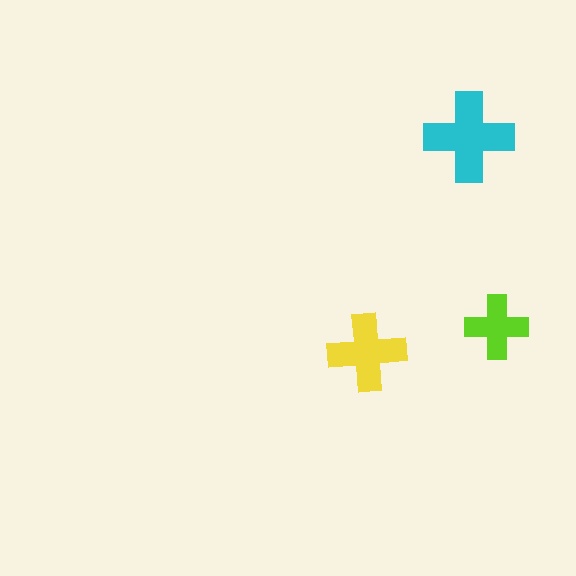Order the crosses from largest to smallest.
the cyan one, the yellow one, the lime one.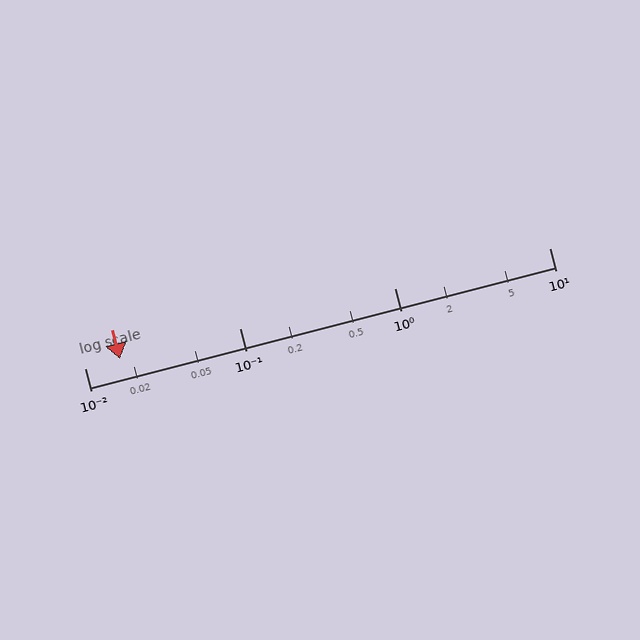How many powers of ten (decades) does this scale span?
The scale spans 3 decades, from 0.01 to 10.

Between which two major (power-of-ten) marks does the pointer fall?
The pointer is between 0.01 and 0.1.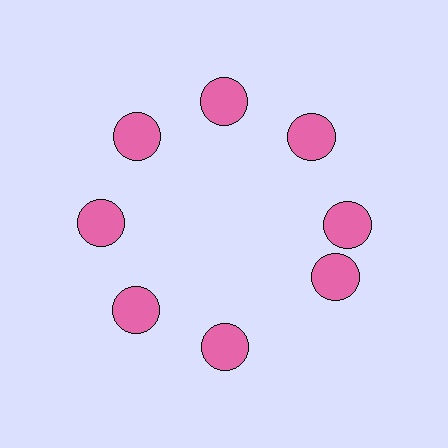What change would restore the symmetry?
The symmetry would be restored by rotating it back into even spacing with its neighbors so that all 8 circles sit at equal angles and equal distance from the center.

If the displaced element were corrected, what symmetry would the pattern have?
It would have 8-fold rotational symmetry — the pattern would map onto itself every 45 degrees.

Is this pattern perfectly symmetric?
No. The 8 pink circles are arranged in a ring, but one element near the 4 o'clock position is rotated out of alignment along the ring, breaking the 8-fold rotational symmetry.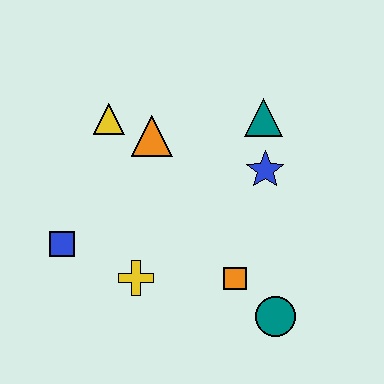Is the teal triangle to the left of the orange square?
No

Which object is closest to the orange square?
The teal circle is closest to the orange square.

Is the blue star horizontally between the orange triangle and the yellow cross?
No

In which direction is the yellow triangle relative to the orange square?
The yellow triangle is above the orange square.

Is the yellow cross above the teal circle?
Yes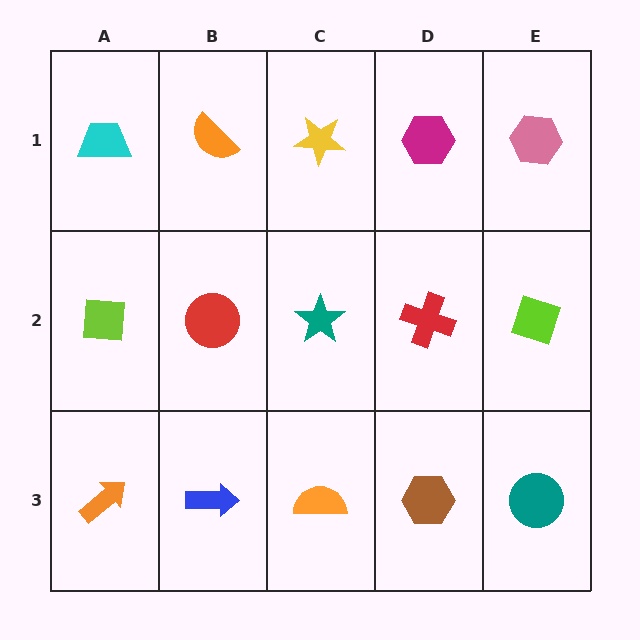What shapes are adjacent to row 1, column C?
A teal star (row 2, column C), an orange semicircle (row 1, column B), a magenta hexagon (row 1, column D).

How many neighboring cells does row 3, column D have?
3.